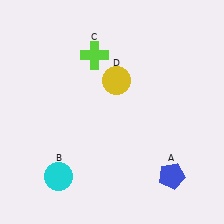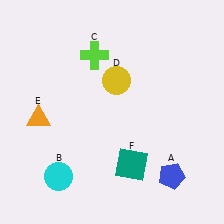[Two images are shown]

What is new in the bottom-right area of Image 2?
A teal square (F) was added in the bottom-right area of Image 2.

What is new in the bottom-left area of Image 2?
An orange triangle (E) was added in the bottom-left area of Image 2.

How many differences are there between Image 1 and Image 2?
There are 2 differences between the two images.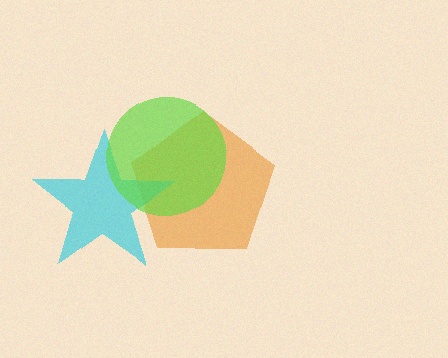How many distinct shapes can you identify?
There are 3 distinct shapes: an orange pentagon, a cyan star, a lime circle.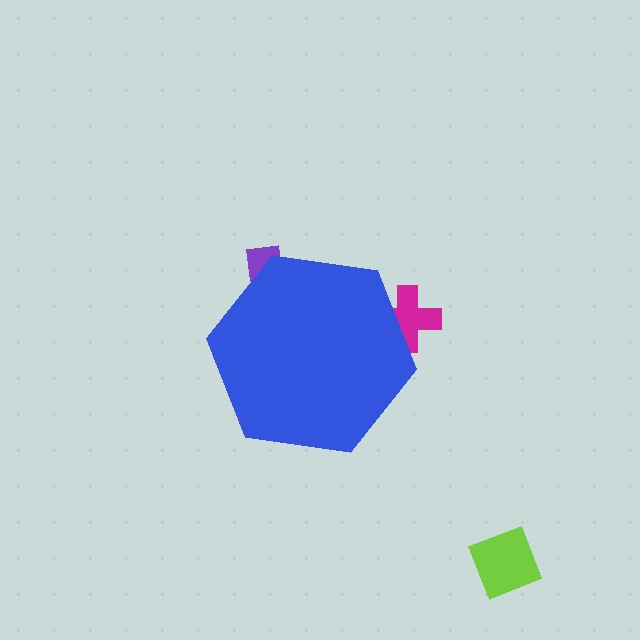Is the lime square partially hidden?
No, the lime square is fully visible.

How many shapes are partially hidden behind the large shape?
2 shapes are partially hidden.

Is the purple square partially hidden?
Yes, the purple square is partially hidden behind the blue hexagon.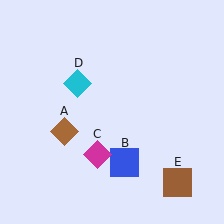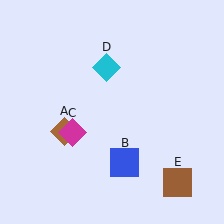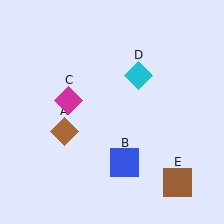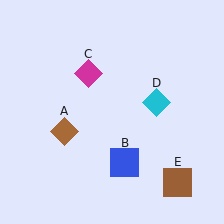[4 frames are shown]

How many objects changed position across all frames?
2 objects changed position: magenta diamond (object C), cyan diamond (object D).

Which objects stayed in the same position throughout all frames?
Brown diamond (object A) and blue square (object B) and brown square (object E) remained stationary.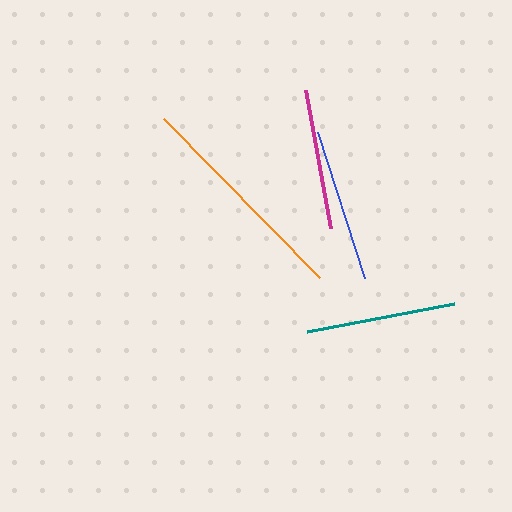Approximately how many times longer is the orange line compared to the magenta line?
The orange line is approximately 1.6 times the length of the magenta line.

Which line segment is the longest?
The orange line is the longest at approximately 223 pixels.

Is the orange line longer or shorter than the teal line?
The orange line is longer than the teal line.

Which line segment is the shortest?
The magenta line is the shortest at approximately 141 pixels.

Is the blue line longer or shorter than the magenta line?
The blue line is longer than the magenta line.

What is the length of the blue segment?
The blue segment is approximately 153 pixels long.